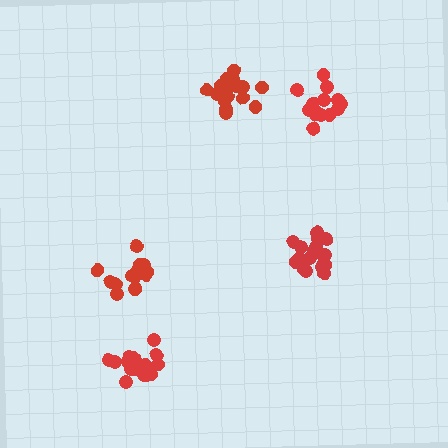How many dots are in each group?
Group 1: 20 dots, Group 2: 19 dots, Group 3: 19 dots, Group 4: 16 dots, Group 5: 17 dots (91 total).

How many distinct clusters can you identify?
There are 5 distinct clusters.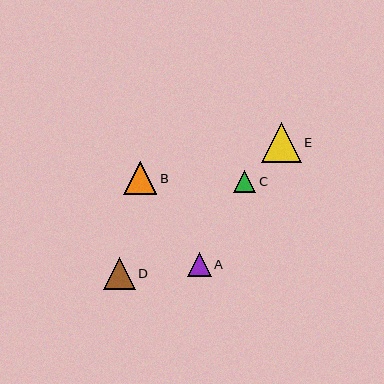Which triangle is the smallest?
Triangle C is the smallest with a size of approximately 22 pixels.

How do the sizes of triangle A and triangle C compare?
Triangle A and triangle C are approximately the same size.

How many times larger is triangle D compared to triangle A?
Triangle D is approximately 1.4 times the size of triangle A.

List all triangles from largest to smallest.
From largest to smallest: E, B, D, A, C.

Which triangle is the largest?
Triangle E is the largest with a size of approximately 40 pixels.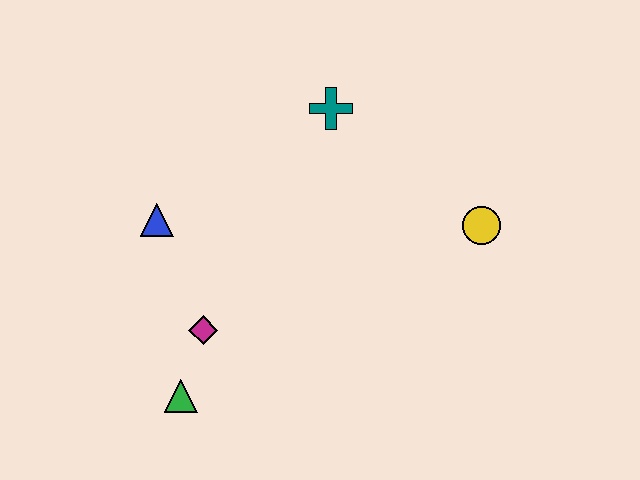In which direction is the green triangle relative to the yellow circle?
The green triangle is to the left of the yellow circle.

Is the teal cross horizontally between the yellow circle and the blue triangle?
Yes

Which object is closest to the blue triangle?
The magenta diamond is closest to the blue triangle.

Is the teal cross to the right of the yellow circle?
No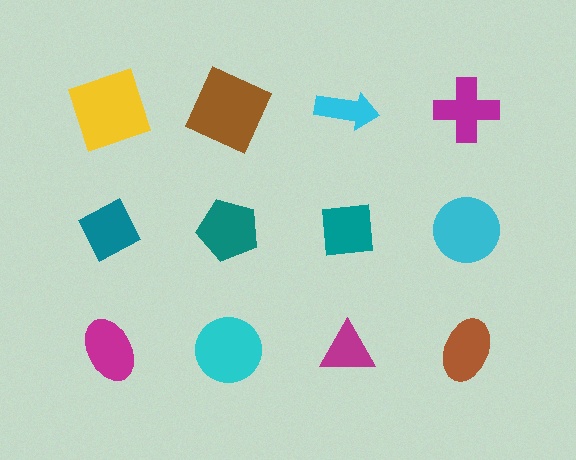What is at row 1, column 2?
A brown square.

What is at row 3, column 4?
A brown ellipse.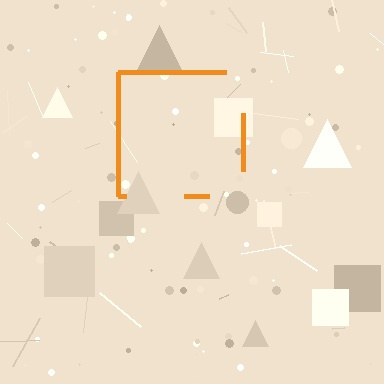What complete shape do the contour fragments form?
The contour fragments form a square.